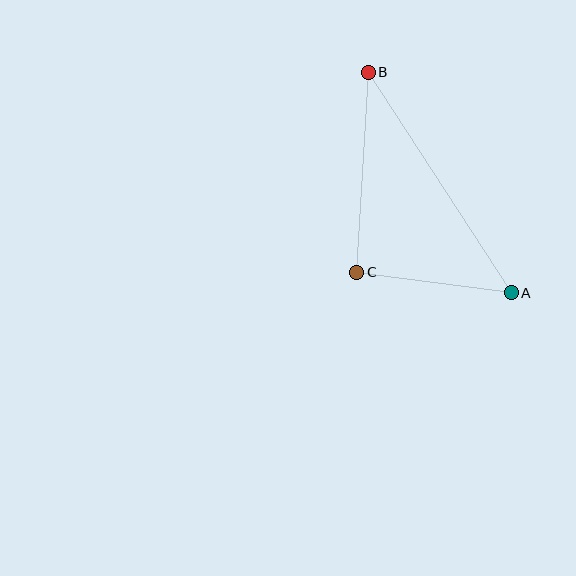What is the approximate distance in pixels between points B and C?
The distance between B and C is approximately 200 pixels.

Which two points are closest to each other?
Points A and C are closest to each other.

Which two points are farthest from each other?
Points A and B are farthest from each other.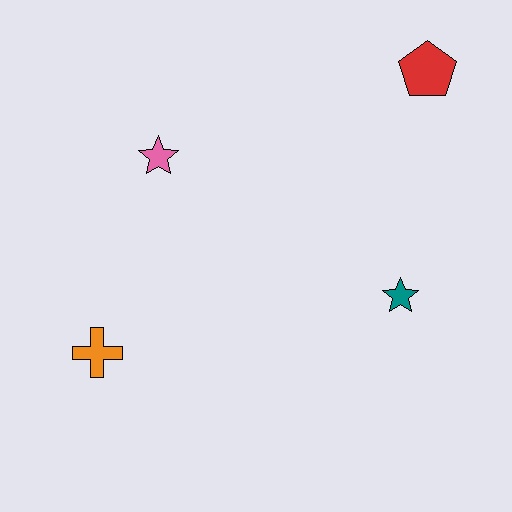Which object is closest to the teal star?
The red pentagon is closest to the teal star.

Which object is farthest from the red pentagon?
The orange cross is farthest from the red pentagon.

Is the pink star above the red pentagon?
No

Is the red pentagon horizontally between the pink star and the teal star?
No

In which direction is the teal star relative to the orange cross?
The teal star is to the right of the orange cross.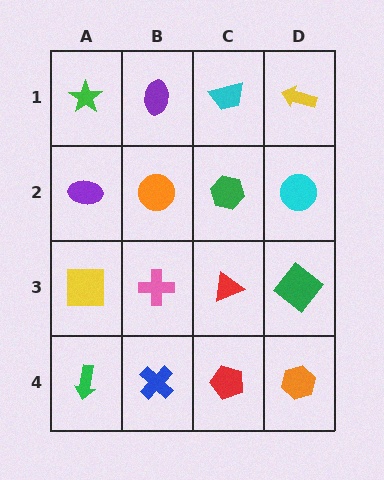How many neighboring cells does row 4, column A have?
2.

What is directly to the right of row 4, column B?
A red pentagon.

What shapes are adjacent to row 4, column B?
A pink cross (row 3, column B), a green arrow (row 4, column A), a red pentagon (row 4, column C).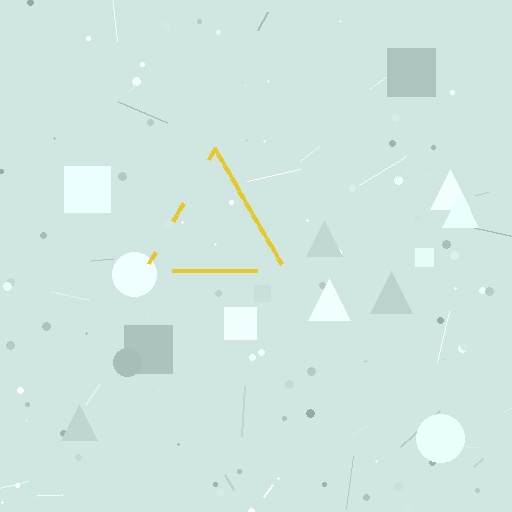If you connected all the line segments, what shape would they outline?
They would outline a triangle.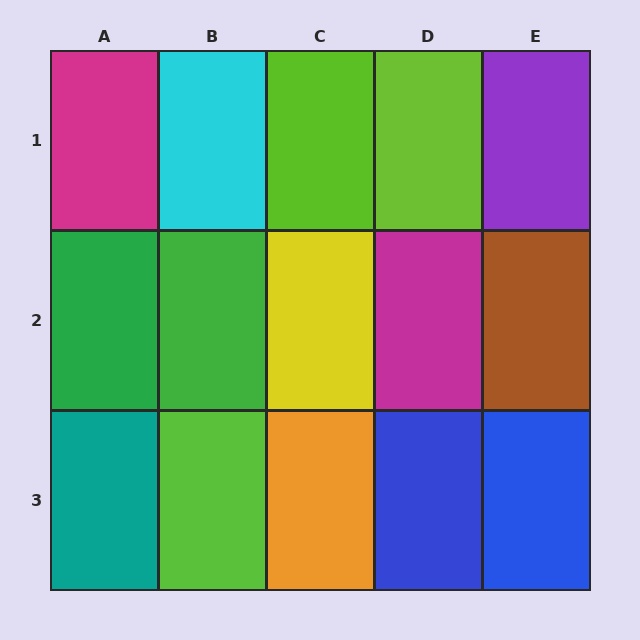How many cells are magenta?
2 cells are magenta.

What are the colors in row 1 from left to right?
Magenta, cyan, lime, lime, purple.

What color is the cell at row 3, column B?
Lime.